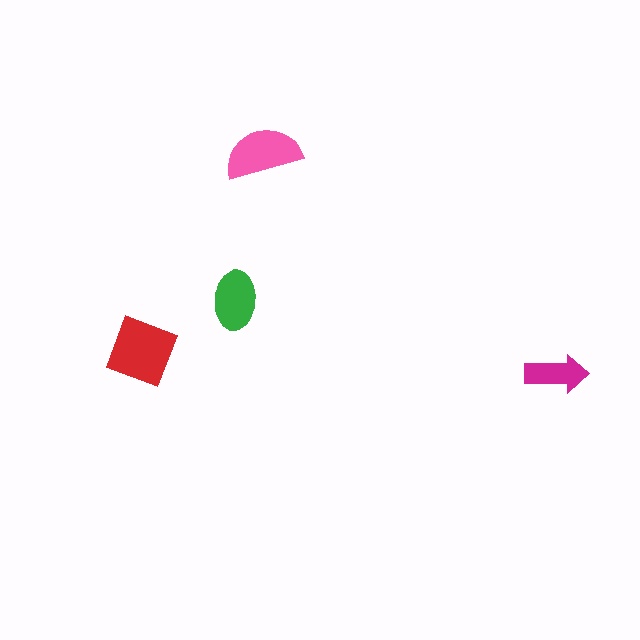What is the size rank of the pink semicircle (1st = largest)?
2nd.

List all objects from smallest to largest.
The magenta arrow, the green ellipse, the pink semicircle, the red square.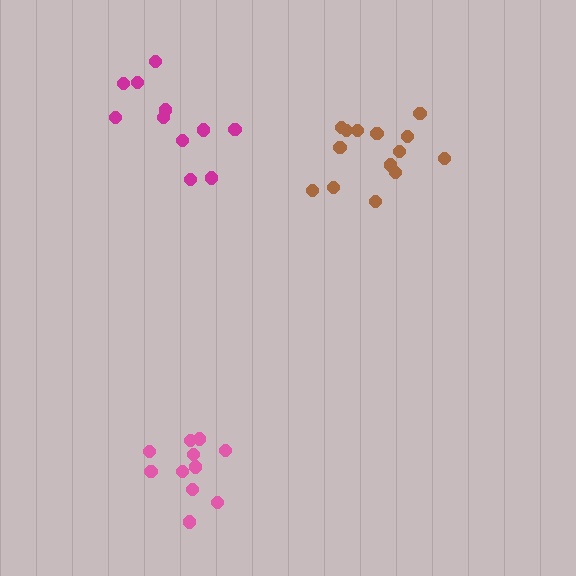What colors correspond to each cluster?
The clusters are colored: brown, pink, magenta.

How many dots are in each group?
Group 1: 14 dots, Group 2: 11 dots, Group 3: 11 dots (36 total).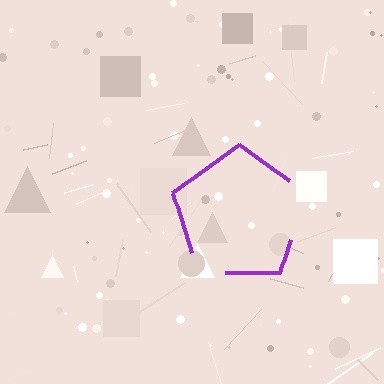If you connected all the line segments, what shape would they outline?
They would outline a pentagon.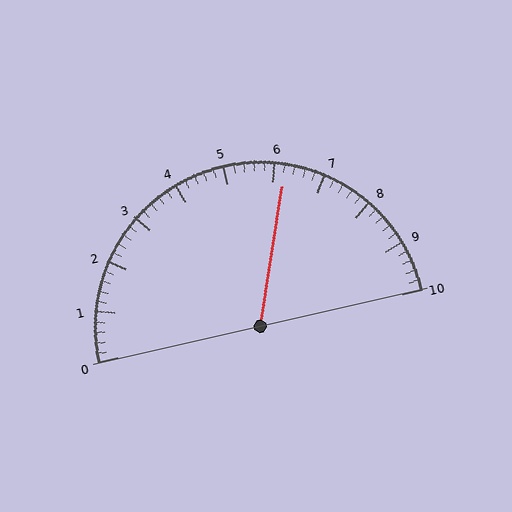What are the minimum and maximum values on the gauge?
The gauge ranges from 0 to 10.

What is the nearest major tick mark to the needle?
The nearest major tick mark is 6.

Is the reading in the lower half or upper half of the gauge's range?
The reading is in the upper half of the range (0 to 10).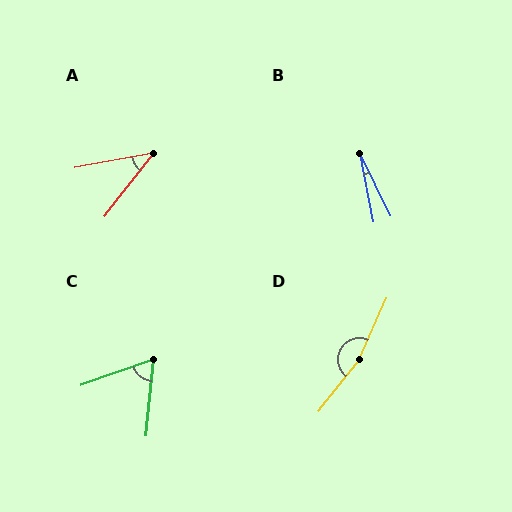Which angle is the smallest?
B, at approximately 15 degrees.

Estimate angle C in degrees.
Approximately 65 degrees.